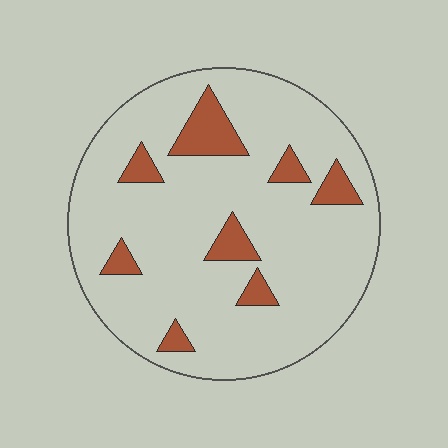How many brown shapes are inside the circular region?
8.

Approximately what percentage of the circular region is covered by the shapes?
Approximately 15%.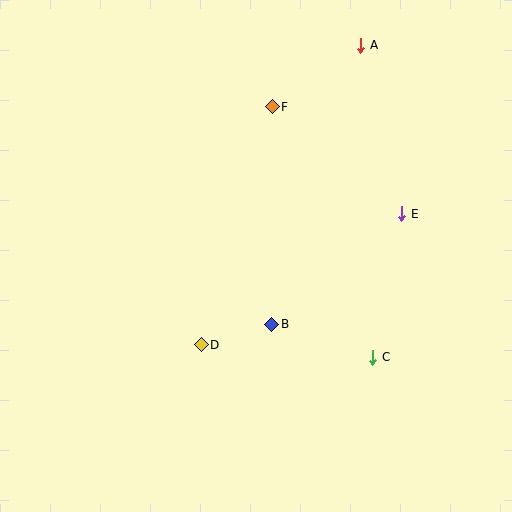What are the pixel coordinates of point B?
Point B is at (272, 324).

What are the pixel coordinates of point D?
Point D is at (201, 345).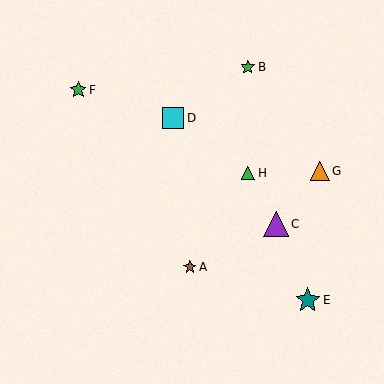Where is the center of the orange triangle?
The center of the orange triangle is at (320, 171).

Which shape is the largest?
The purple triangle (labeled C) is the largest.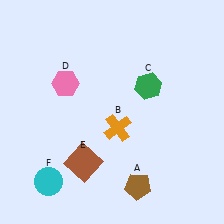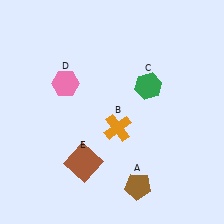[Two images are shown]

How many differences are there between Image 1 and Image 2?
There is 1 difference between the two images.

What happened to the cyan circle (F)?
The cyan circle (F) was removed in Image 2. It was in the bottom-left area of Image 1.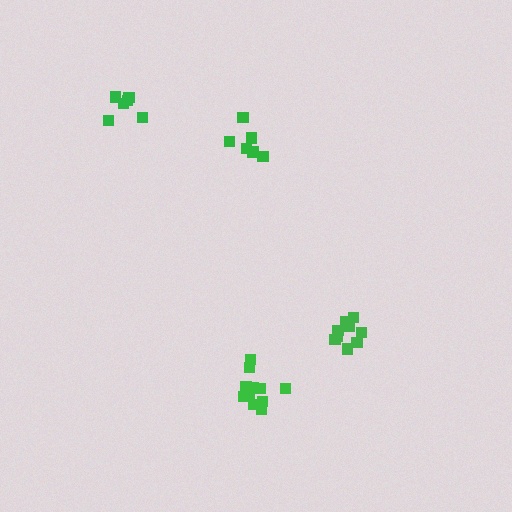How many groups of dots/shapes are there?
There are 4 groups.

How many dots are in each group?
Group 1: 9 dots, Group 2: 11 dots, Group 3: 6 dots, Group 4: 6 dots (32 total).